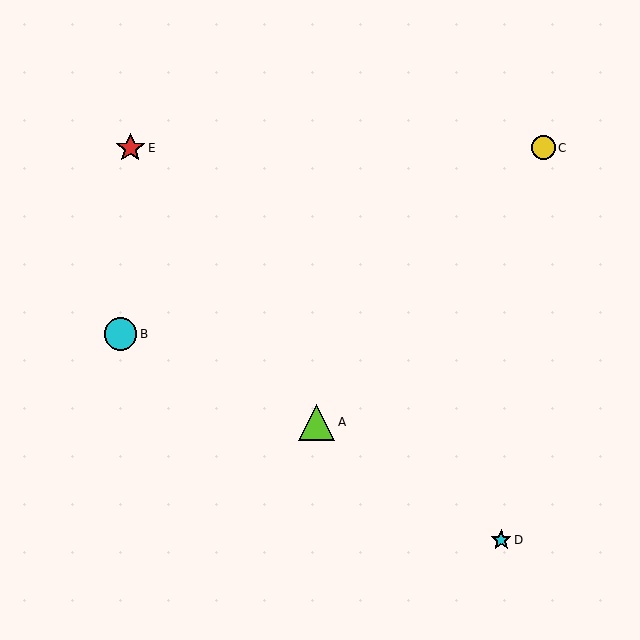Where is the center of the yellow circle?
The center of the yellow circle is at (543, 148).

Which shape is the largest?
The lime triangle (labeled A) is the largest.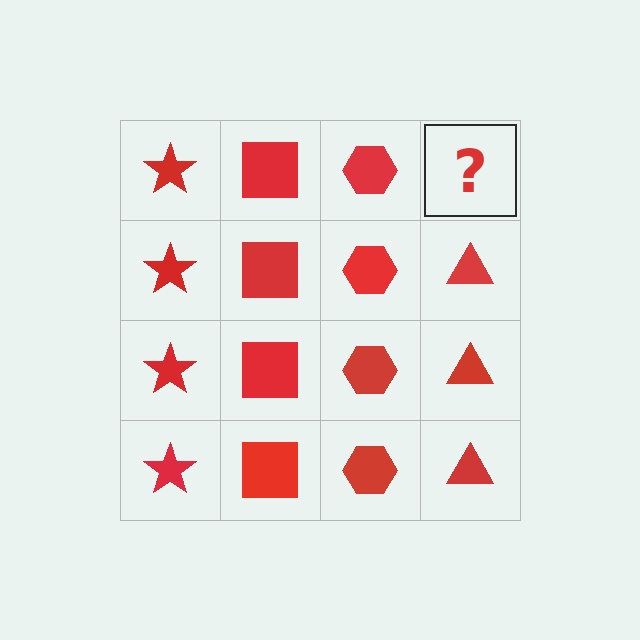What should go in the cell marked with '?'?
The missing cell should contain a red triangle.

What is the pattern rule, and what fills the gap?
The rule is that each column has a consistent shape. The gap should be filled with a red triangle.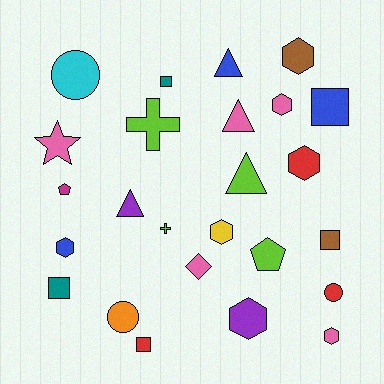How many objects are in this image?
There are 25 objects.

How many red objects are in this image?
There are 3 red objects.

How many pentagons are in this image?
There are 2 pentagons.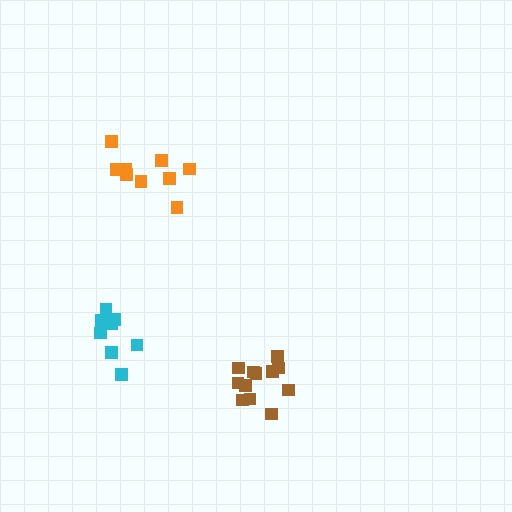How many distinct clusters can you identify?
There are 3 distinct clusters.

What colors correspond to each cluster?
The clusters are colored: cyan, brown, orange.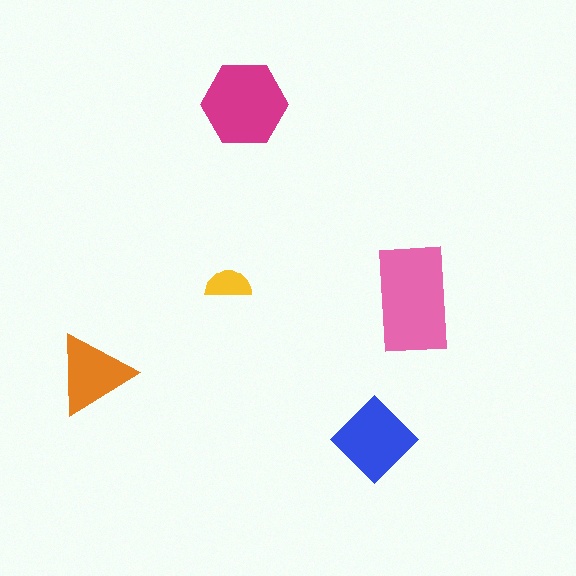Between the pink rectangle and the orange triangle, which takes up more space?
The pink rectangle.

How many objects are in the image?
There are 5 objects in the image.